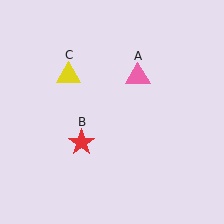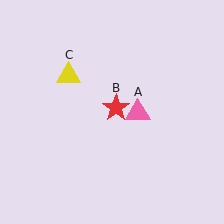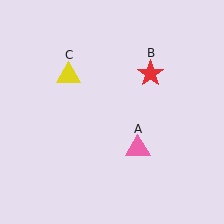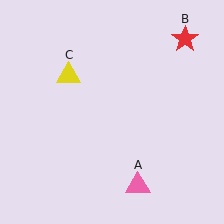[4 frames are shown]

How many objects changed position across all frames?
2 objects changed position: pink triangle (object A), red star (object B).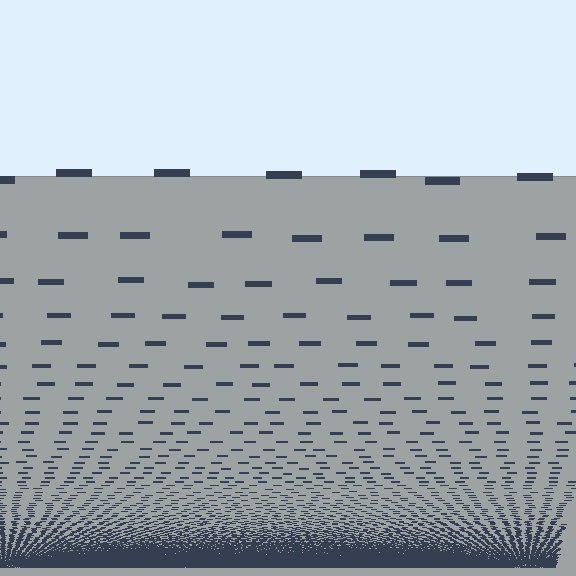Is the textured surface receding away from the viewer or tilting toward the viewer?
The surface appears to tilt toward the viewer. Texture elements get larger and sparser toward the top.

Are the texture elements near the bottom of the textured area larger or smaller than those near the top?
Smaller. The gradient is inverted — elements near the bottom are smaller and denser.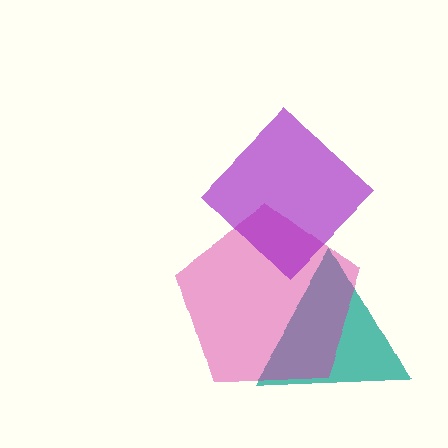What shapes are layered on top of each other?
The layered shapes are: a teal triangle, a magenta pentagon, a purple diamond.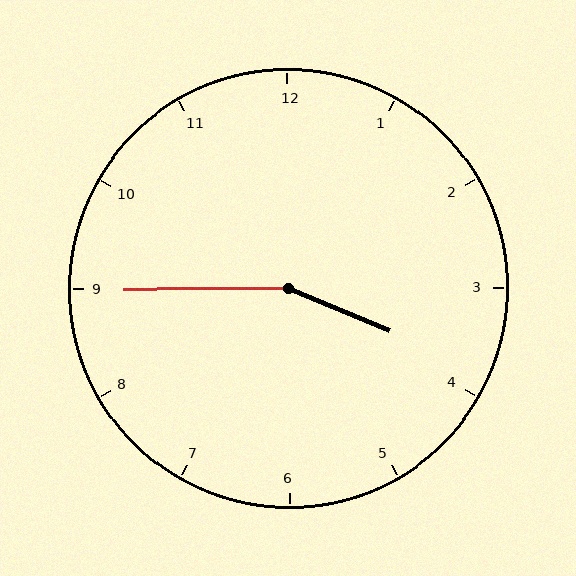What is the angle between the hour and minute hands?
Approximately 158 degrees.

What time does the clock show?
3:45.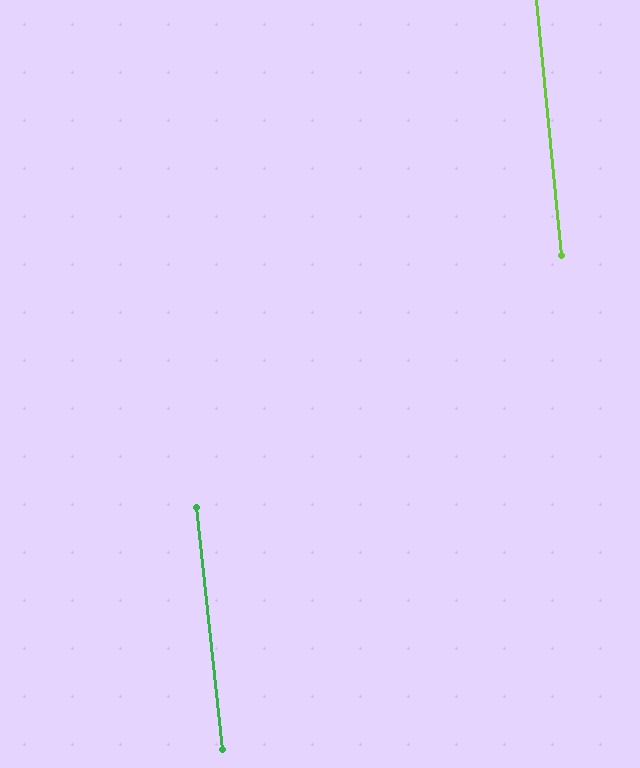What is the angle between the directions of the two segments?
Approximately 1 degree.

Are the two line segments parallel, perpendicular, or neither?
Parallel — their directions differ by only 0.7°.